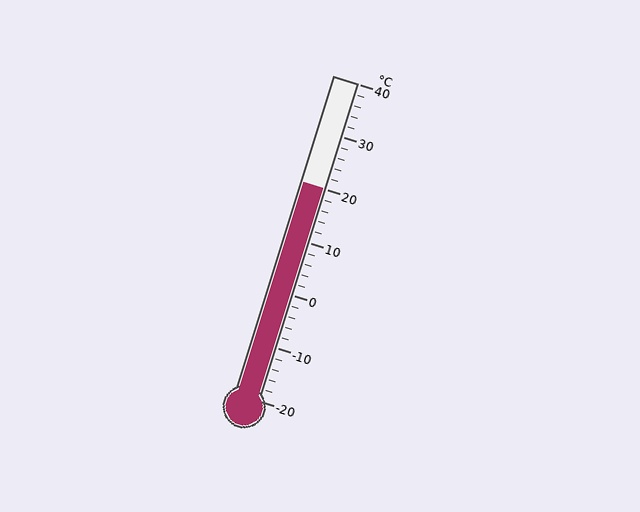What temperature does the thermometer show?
The thermometer shows approximately 20°C.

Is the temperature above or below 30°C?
The temperature is below 30°C.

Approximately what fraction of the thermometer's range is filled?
The thermometer is filled to approximately 65% of its range.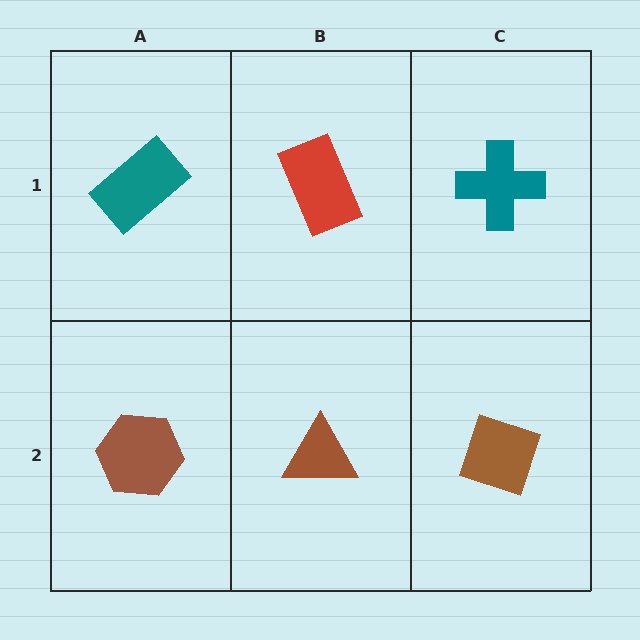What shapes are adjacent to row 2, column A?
A teal rectangle (row 1, column A), a brown triangle (row 2, column B).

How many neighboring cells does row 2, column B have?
3.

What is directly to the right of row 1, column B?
A teal cross.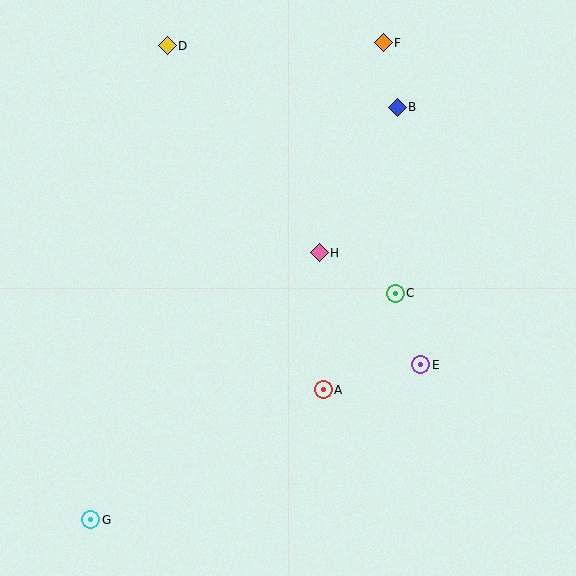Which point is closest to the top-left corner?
Point D is closest to the top-left corner.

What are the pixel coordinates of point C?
Point C is at (395, 293).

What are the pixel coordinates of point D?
Point D is at (167, 46).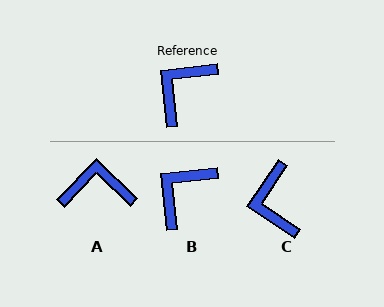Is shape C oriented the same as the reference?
No, it is off by about 50 degrees.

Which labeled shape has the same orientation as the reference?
B.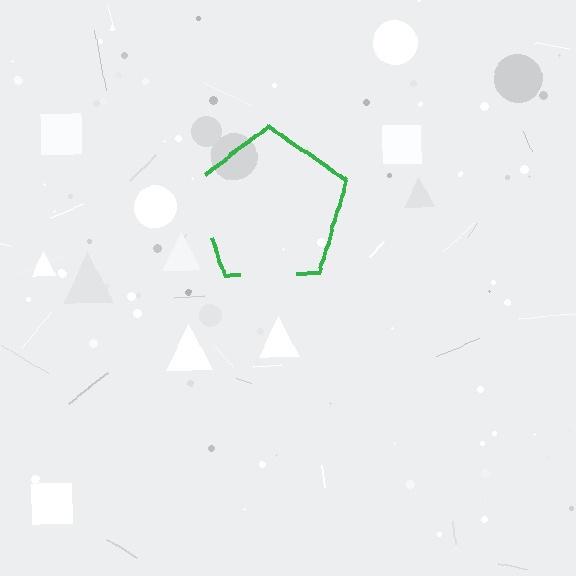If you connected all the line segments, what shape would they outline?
They would outline a pentagon.